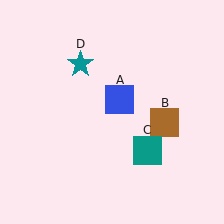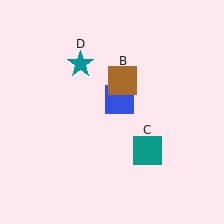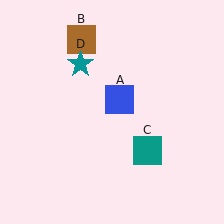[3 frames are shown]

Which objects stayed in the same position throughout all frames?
Blue square (object A) and teal square (object C) and teal star (object D) remained stationary.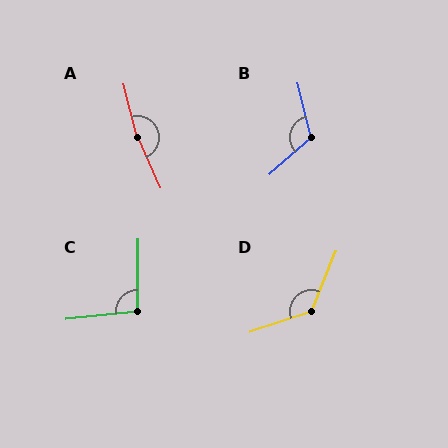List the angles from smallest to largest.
C (96°), B (118°), D (130°), A (169°).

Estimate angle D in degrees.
Approximately 130 degrees.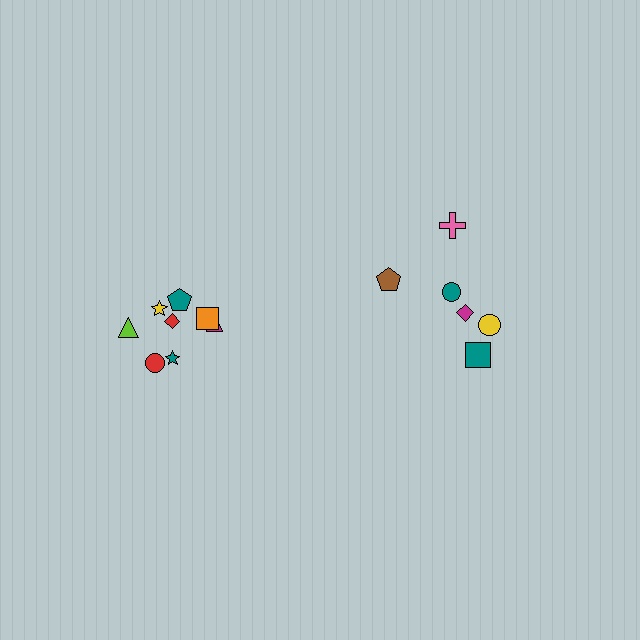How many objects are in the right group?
There are 6 objects.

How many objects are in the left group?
There are 8 objects.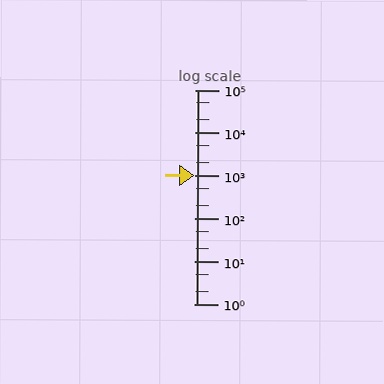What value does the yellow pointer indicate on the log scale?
The pointer indicates approximately 1000.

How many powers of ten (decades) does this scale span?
The scale spans 5 decades, from 1 to 100000.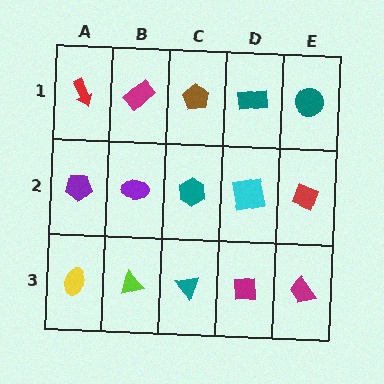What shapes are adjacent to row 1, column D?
A cyan square (row 2, column D), a brown pentagon (row 1, column C), a teal circle (row 1, column E).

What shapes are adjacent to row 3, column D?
A cyan square (row 2, column D), a teal triangle (row 3, column C), a magenta trapezoid (row 3, column E).